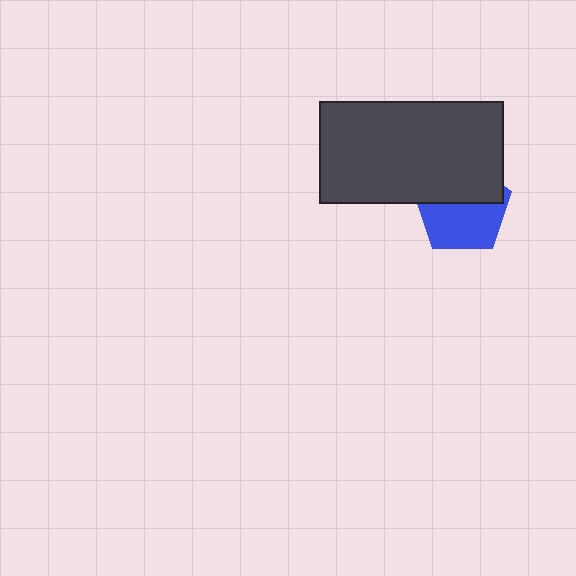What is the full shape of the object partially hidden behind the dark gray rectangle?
The partially hidden object is a blue pentagon.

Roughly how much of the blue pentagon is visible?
About half of it is visible (roughly 56%).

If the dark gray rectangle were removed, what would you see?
You would see the complete blue pentagon.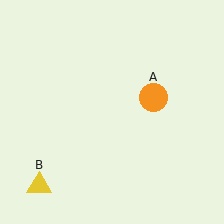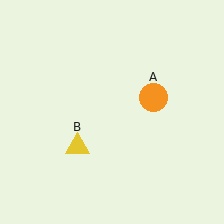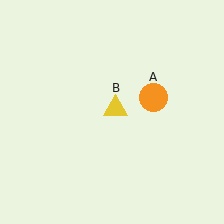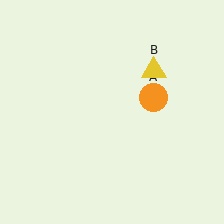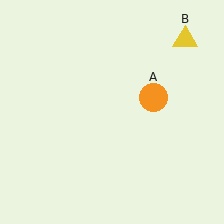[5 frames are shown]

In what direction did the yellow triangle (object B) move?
The yellow triangle (object B) moved up and to the right.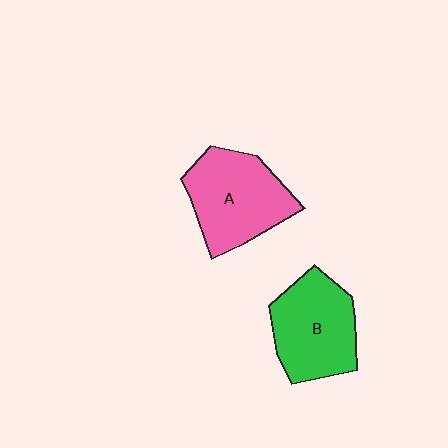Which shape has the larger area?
Shape A (pink).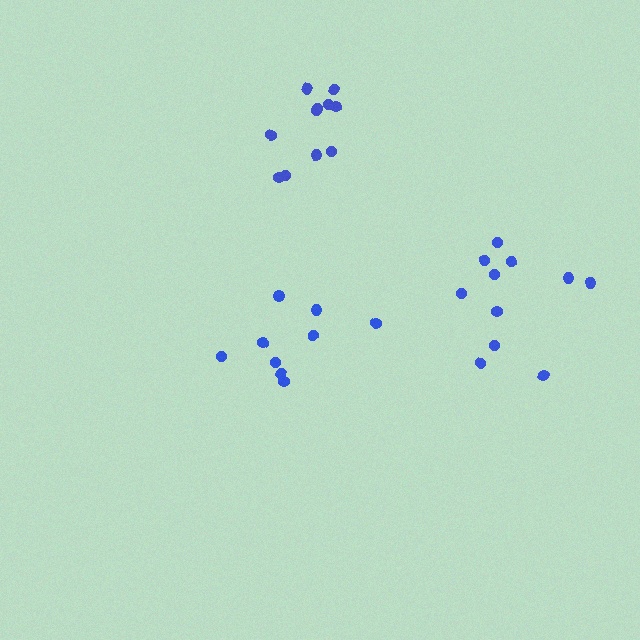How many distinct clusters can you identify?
There are 3 distinct clusters.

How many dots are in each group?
Group 1: 9 dots, Group 2: 11 dots, Group 3: 11 dots (31 total).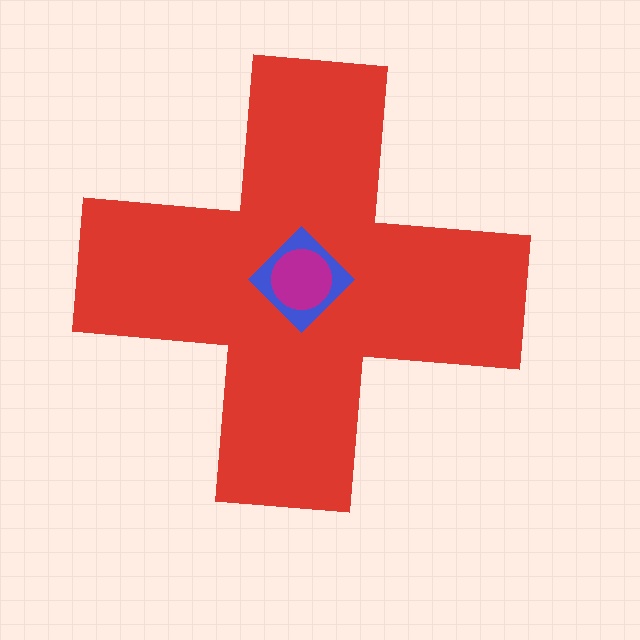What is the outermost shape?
The red cross.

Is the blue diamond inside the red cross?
Yes.